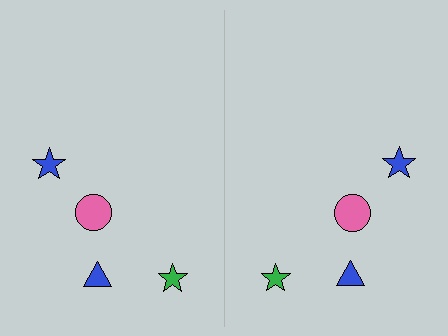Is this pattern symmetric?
Yes, this pattern has bilateral (reflection) symmetry.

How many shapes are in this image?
There are 8 shapes in this image.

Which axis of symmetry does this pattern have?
The pattern has a vertical axis of symmetry running through the center of the image.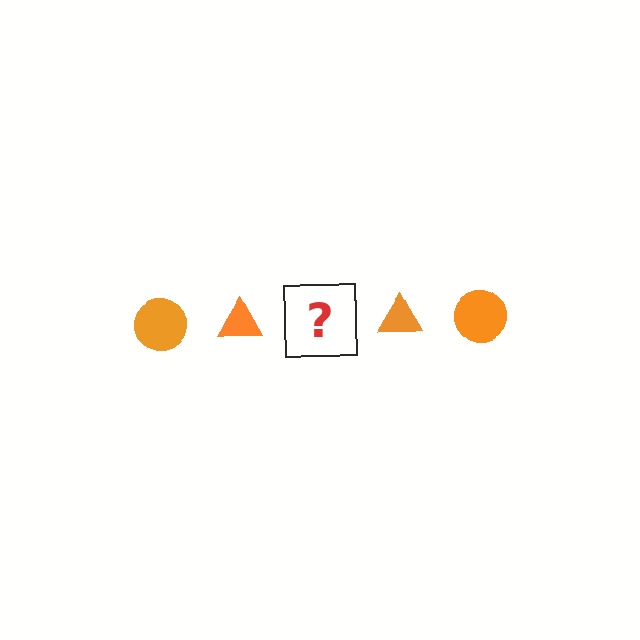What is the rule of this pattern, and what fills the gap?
The rule is that the pattern cycles through circle, triangle shapes in orange. The gap should be filled with an orange circle.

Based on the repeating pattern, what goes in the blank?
The blank should be an orange circle.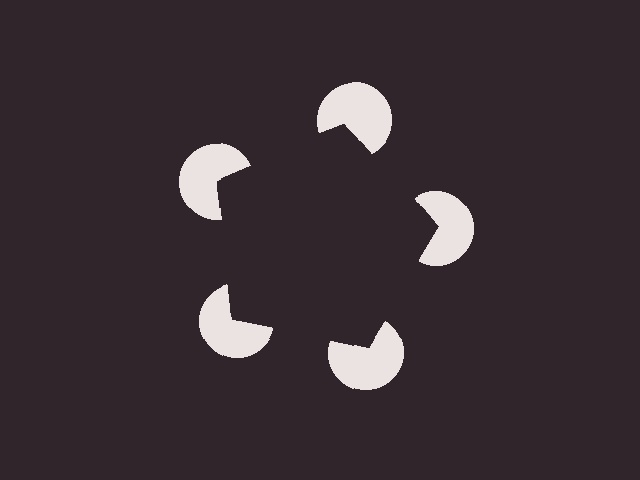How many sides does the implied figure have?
5 sides.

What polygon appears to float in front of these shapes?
An illusory pentagon — its edges are inferred from the aligned wedge cuts in the pac-man discs, not physically drawn.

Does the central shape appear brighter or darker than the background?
It typically appears slightly darker than the background, even though no actual brightness change is drawn.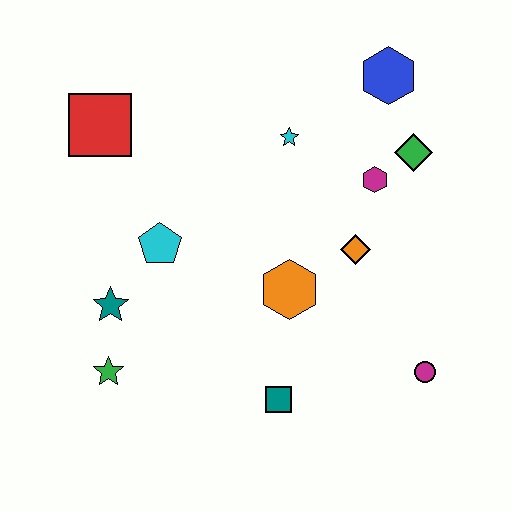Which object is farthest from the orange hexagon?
The red square is farthest from the orange hexagon.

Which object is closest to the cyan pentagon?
The teal star is closest to the cyan pentagon.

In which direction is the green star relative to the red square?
The green star is below the red square.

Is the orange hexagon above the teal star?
Yes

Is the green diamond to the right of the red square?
Yes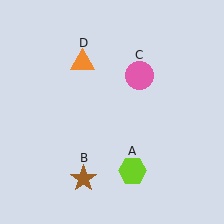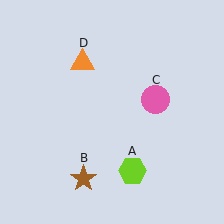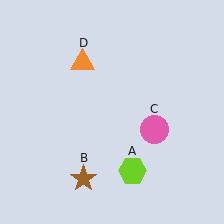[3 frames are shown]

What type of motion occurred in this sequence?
The pink circle (object C) rotated clockwise around the center of the scene.